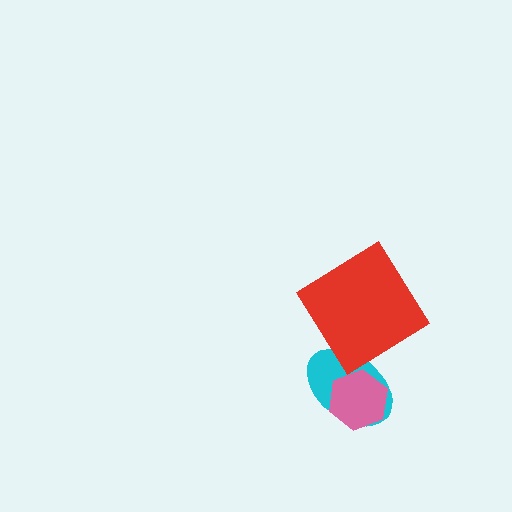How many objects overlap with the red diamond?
1 object overlaps with the red diamond.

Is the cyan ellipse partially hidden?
Yes, it is partially covered by another shape.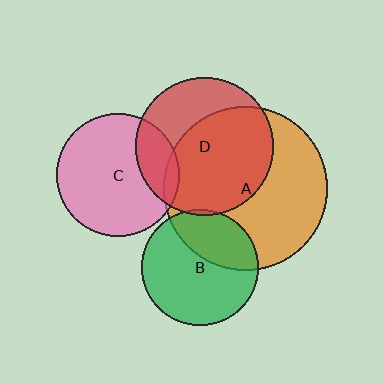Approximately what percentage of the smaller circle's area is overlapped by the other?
Approximately 60%.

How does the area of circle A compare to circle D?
Approximately 1.4 times.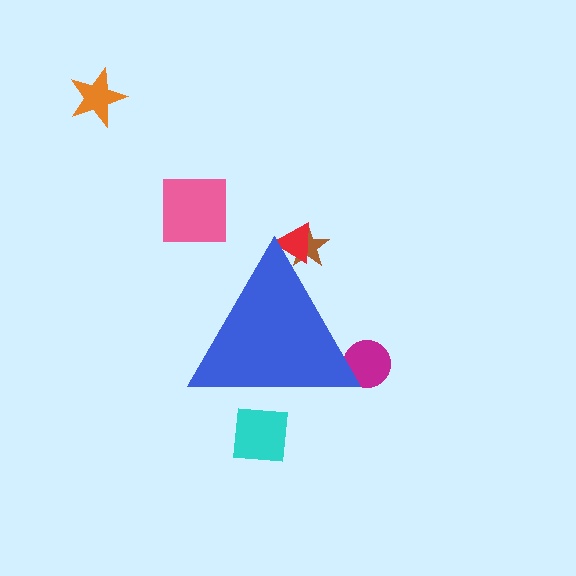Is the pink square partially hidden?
No, the pink square is fully visible.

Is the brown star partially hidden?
Yes, the brown star is partially hidden behind the blue triangle.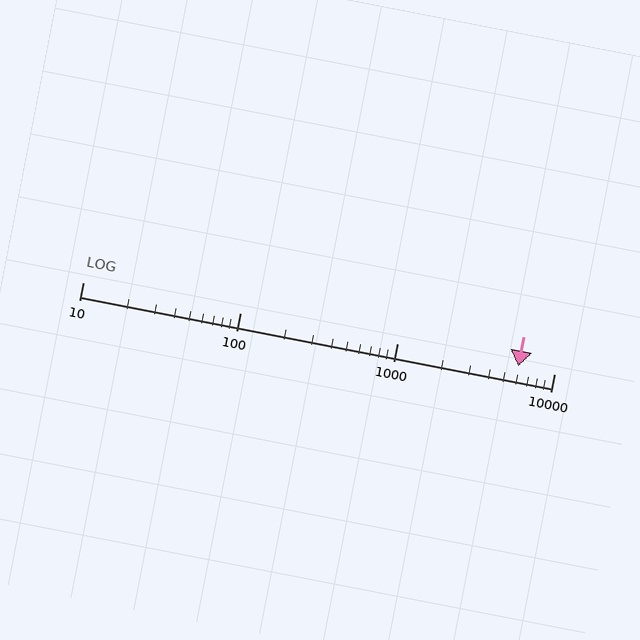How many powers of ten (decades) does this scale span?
The scale spans 3 decades, from 10 to 10000.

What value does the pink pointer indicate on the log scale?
The pointer indicates approximately 5900.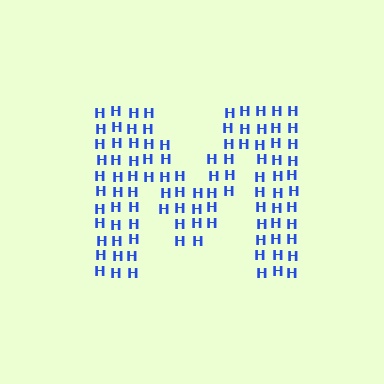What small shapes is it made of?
It is made of small letter H's.